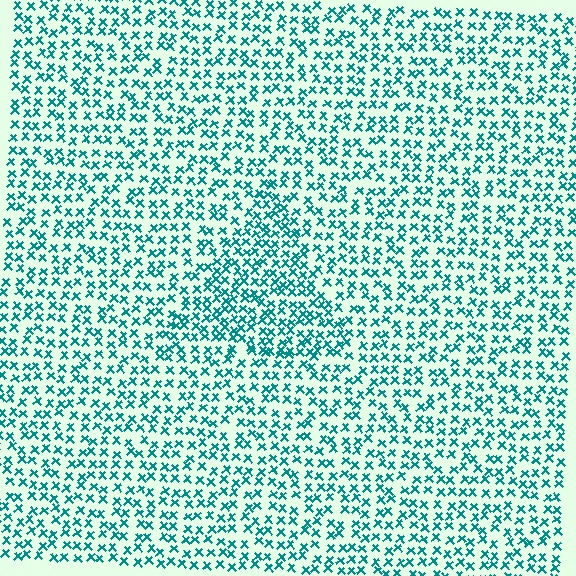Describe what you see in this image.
The image contains small teal elements arranged at two different densities. A triangle-shaped region is visible where the elements are more densely packed than the surrounding area.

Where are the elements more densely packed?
The elements are more densely packed inside the triangle boundary.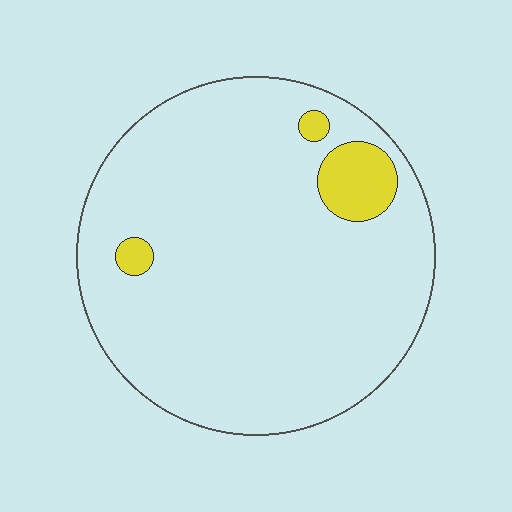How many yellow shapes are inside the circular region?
3.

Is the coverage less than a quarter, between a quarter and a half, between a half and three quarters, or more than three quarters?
Less than a quarter.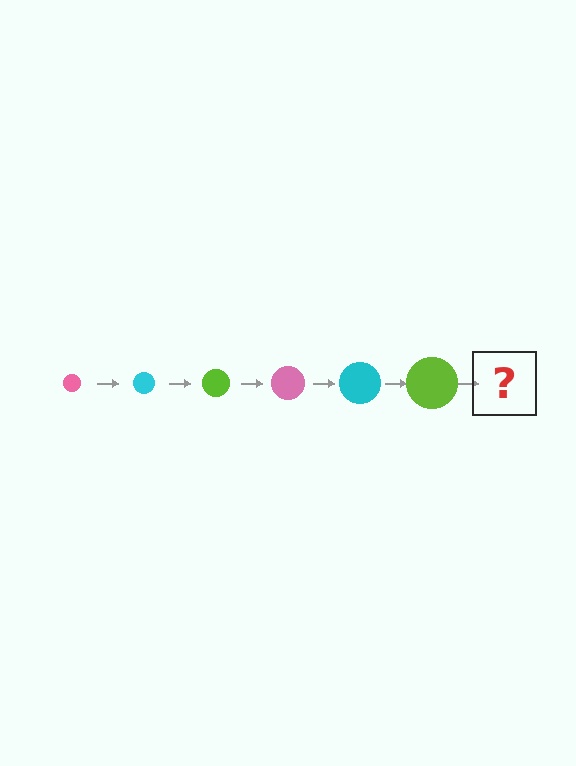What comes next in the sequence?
The next element should be a pink circle, larger than the previous one.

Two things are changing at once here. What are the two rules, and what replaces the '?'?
The two rules are that the circle grows larger each step and the color cycles through pink, cyan, and lime. The '?' should be a pink circle, larger than the previous one.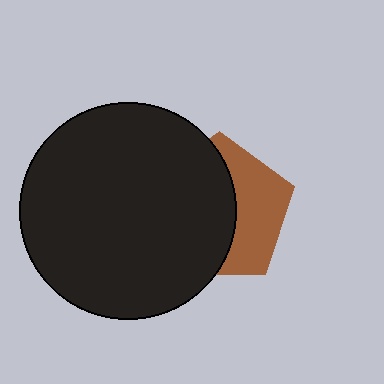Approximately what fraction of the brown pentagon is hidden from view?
Roughly 59% of the brown pentagon is hidden behind the black circle.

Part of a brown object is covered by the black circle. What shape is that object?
It is a pentagon.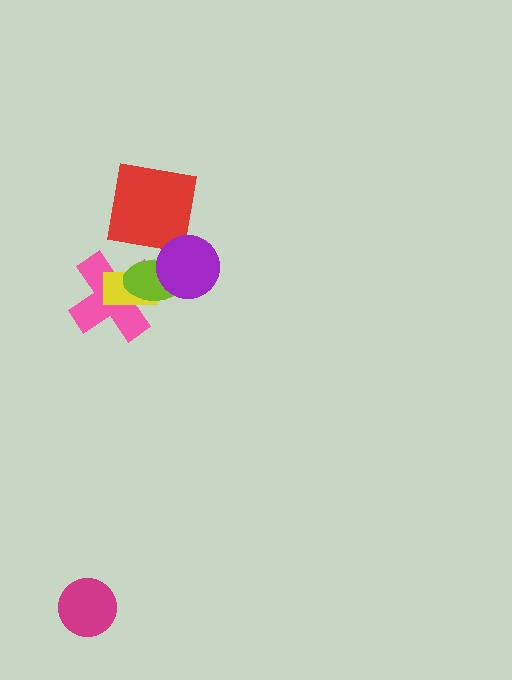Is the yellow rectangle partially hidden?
Yes, it is partially covered by another shape.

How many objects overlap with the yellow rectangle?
2 objects overlap with the yellow rectangle.